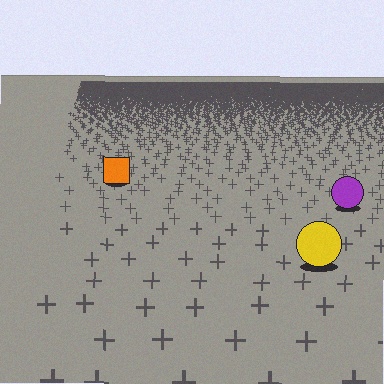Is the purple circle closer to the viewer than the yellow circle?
No. The yellow circle is closer — you can tell from the texture gradient: the ground texture is coarser near it.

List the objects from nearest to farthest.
From nearest to farthest: the yellow circle, the purple circle, the orange square.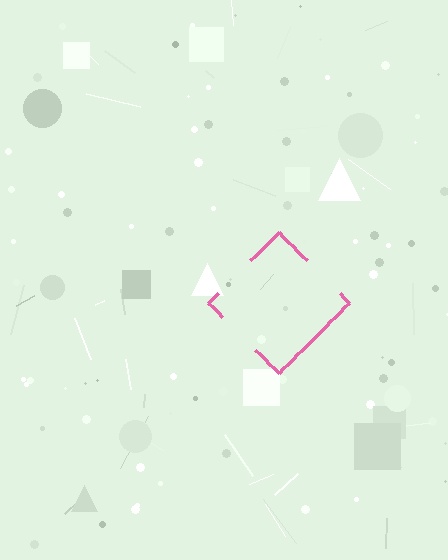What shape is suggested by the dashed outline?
The dashed outline suggests a diamond.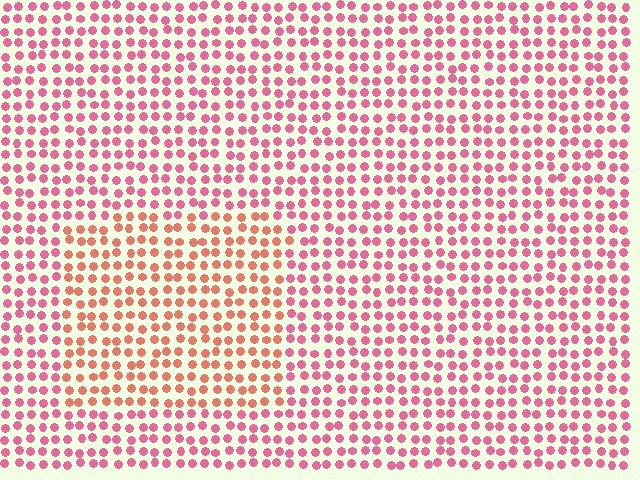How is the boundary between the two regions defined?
The boundary is defined purely by a slight shift in hue (about 33 degrees). Spacing, size, and orientation are identical on both sides.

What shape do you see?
I see a rectangle.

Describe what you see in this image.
The image is filled with small pink elements in a uniform arrangement. A rectangle-shaped region is visible where the elements are tinted to a slightly different hue, forming a subtle color boundary.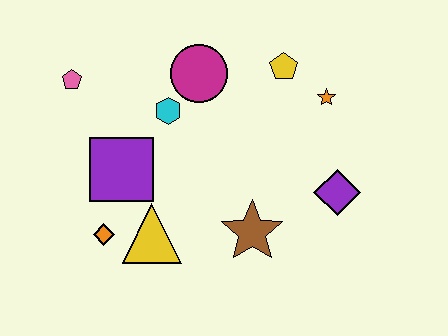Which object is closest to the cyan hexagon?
The magenta circle is closest to the cyan hexagon.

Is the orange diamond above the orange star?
No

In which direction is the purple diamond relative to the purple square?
The purple diamond is to the right of the purple square.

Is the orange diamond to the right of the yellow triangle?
No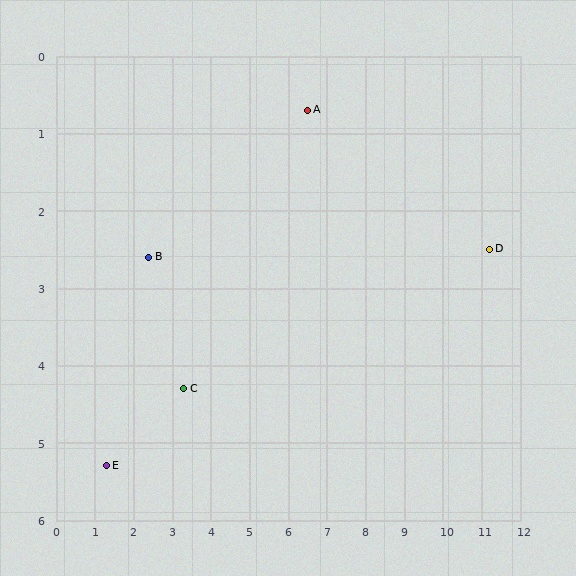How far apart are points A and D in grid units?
Points A and D are about 5.0 grid units apart.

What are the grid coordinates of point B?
Point B is at approximately (2.4, 2.6).